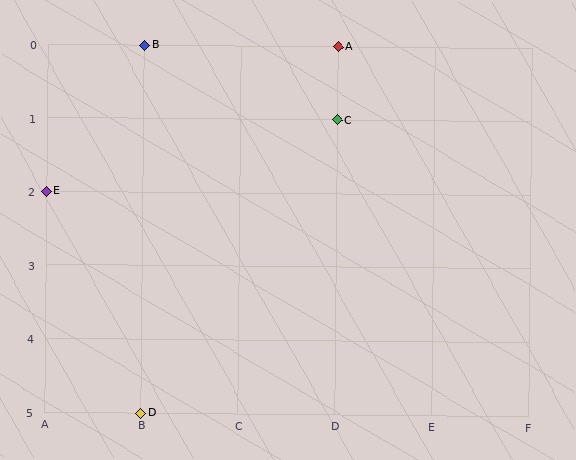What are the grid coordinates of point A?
Point A is at grid coordinates (D, 0).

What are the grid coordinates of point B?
Point B is at grid coordinates (B, 0).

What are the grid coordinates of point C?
Point C is at grid coordinates (D, 1).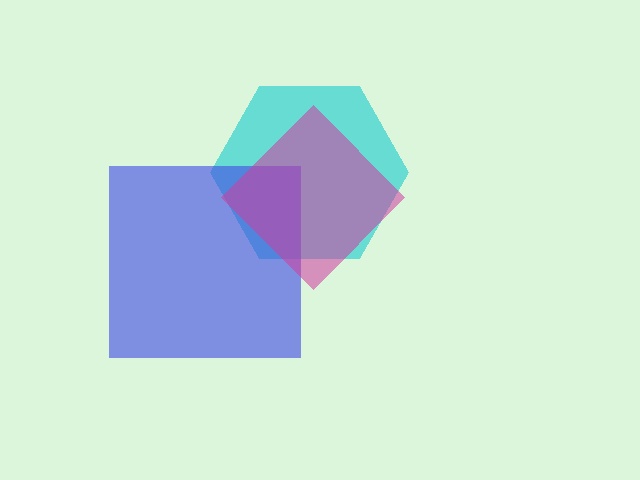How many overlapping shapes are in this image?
There are 3 overlapping shapes in the image.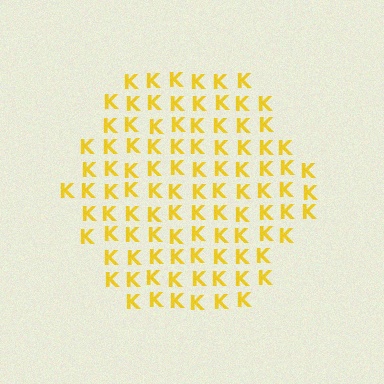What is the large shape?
The large shape is a hexagon.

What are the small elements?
The small elements are letter K's.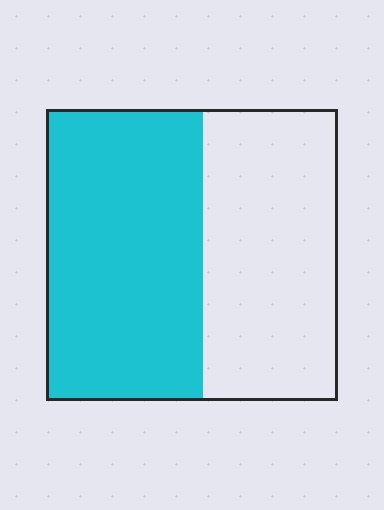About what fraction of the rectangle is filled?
About one half (1/2).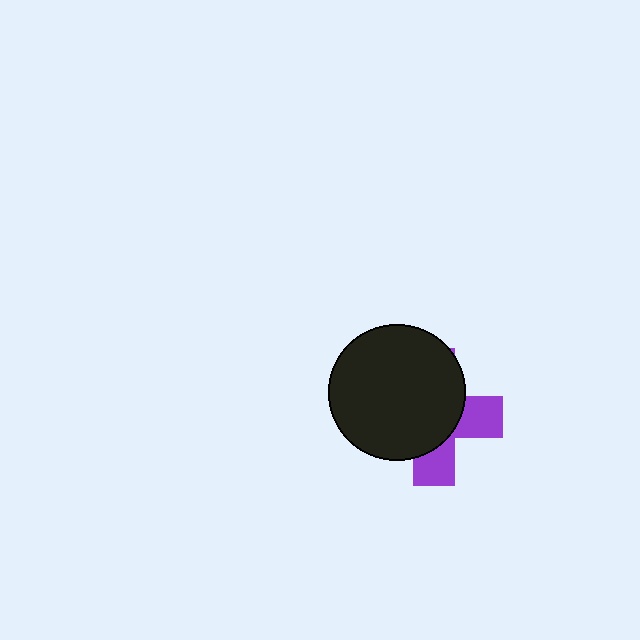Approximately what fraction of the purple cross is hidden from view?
Roughly 65% of the purple cross is hidden behind the black circle.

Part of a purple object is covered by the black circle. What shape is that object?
It is a cross.